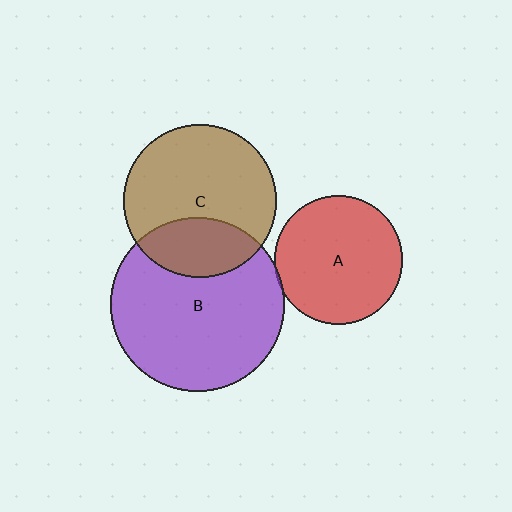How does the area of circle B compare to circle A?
Approximately 1.8 times.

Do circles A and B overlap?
Yes.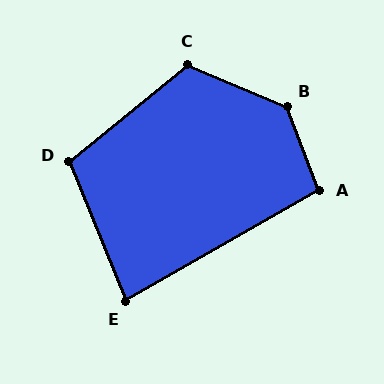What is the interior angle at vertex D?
Approximately 107 degrees (obtuse).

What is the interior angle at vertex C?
Approximately 118 degrees (obtuse).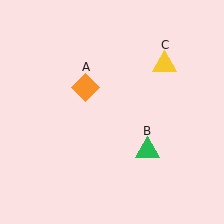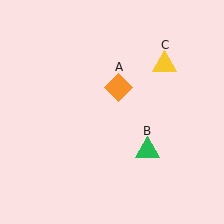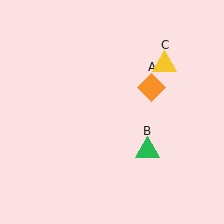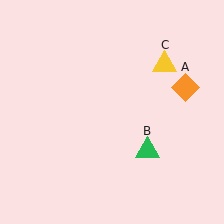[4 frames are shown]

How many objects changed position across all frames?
1 object changed position: orange diamond (object A).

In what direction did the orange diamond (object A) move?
The orange diamond (object A) moved right.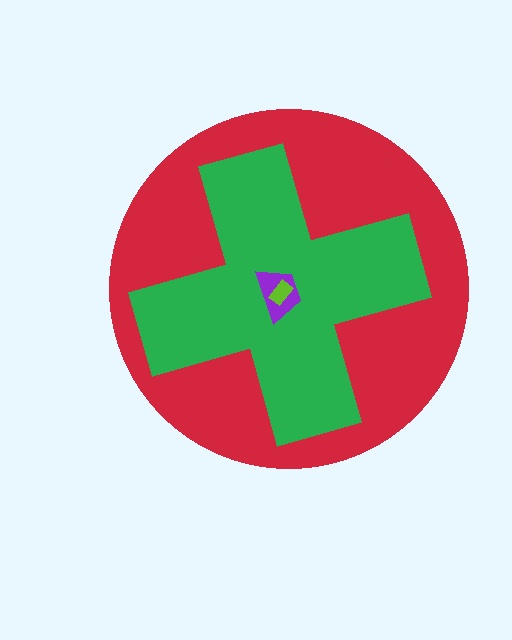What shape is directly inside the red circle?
The green cross.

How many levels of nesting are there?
4.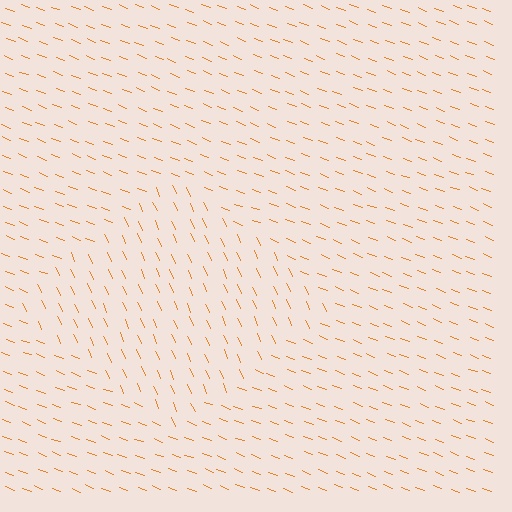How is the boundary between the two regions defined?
The boundary is defined purely by a change in line orientation (approximately 45 degrees difference). All lines are the same color and thickness.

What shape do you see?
I see a diamond.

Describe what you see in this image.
The image is filled with small orange line segments. A diamond region in the image has lines oriented differently from the surrounding lines, creating a visible texture boundary.